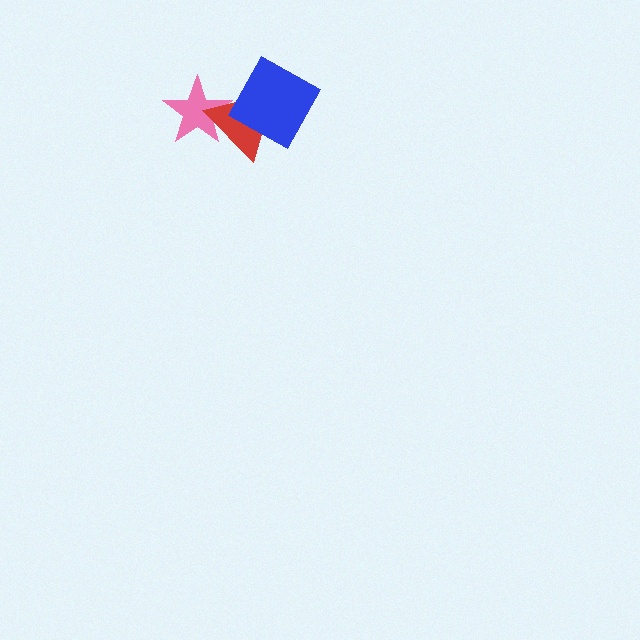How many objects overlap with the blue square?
1 object overlaps with the blue square.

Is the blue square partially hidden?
No, no other shape covers it.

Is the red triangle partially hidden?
Yes, it is partially covered by another shape.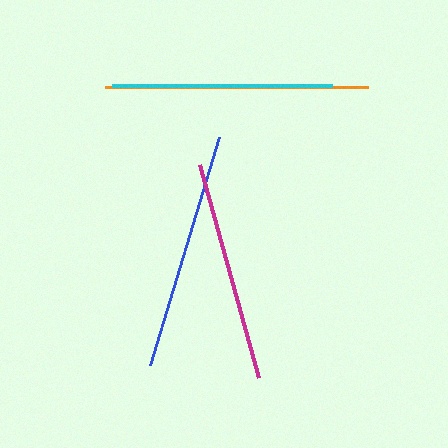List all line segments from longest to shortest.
From longest to shortest: orange, blue, cyan, magenta.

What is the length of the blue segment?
The blue segment is approximately 238 pixels long.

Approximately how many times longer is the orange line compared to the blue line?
The orange line is approximately 1.1 times the length of the blue line.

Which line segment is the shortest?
The magenta line is the shortest at approximately 220 pixels.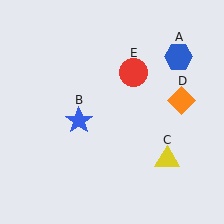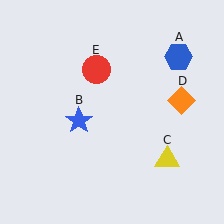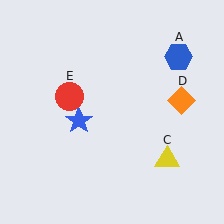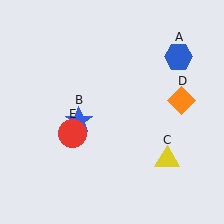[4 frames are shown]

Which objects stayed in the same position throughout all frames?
Blue hexagon (object A) and blue star (object B) and yellow triangle (object C) and orange diamond (object D) remained stationary.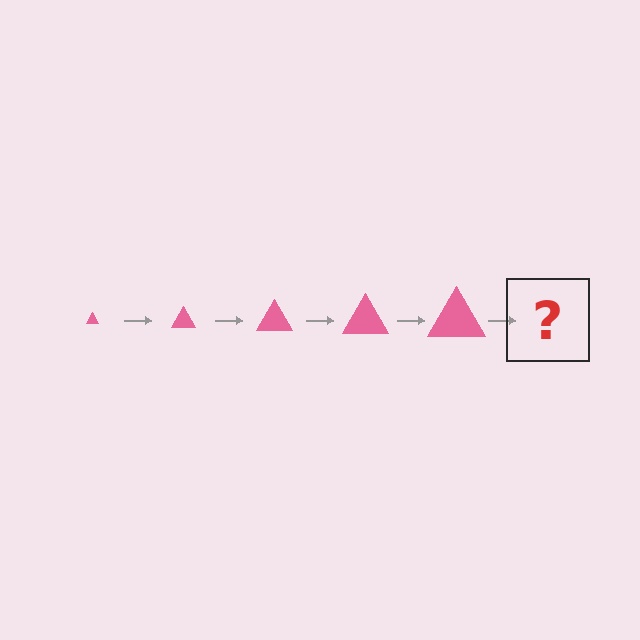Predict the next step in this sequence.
The next step is a pink triangle, larger than the previous one.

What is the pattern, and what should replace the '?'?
The pattern is that the triangle gets progressively larger each step. The '?' should be a pink triangle, larger than the previous one.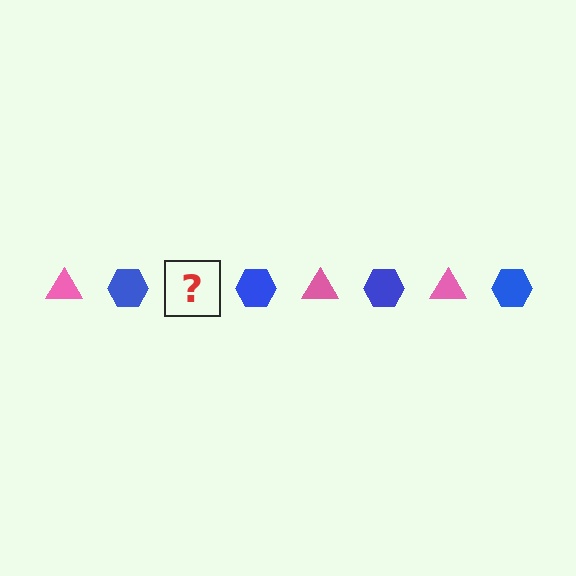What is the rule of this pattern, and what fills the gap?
The rule is that the pattern alternates between pink triangle and blue hexagon. The gap should be filled with a pink triangle.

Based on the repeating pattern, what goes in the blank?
The blank should be a pink triangle.